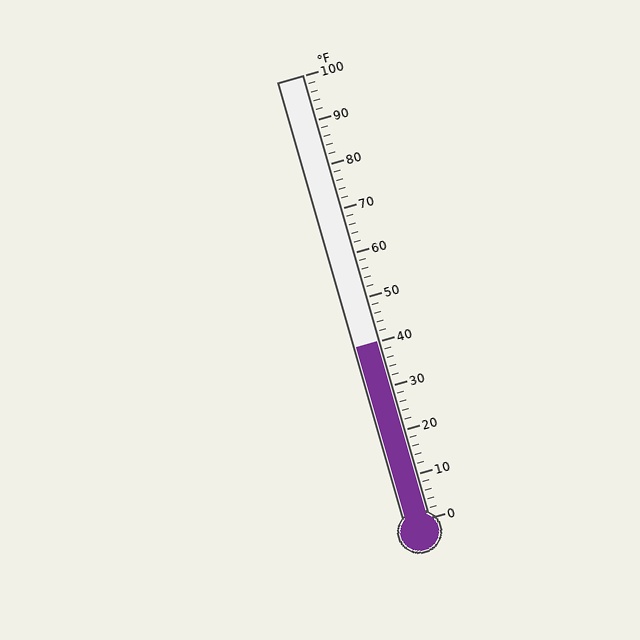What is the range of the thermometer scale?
The thermometer scale ranges from 0°F to 100°F.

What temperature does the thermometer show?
The thermometer shows approximately 40°F.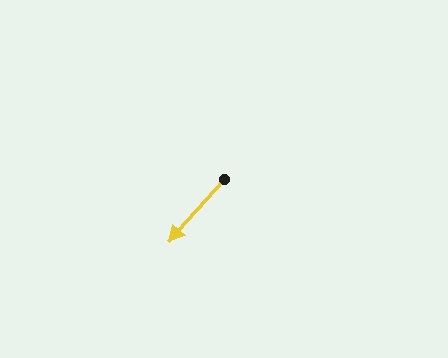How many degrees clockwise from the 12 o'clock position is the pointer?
Approximately 221 degrees.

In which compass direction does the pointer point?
Southwest.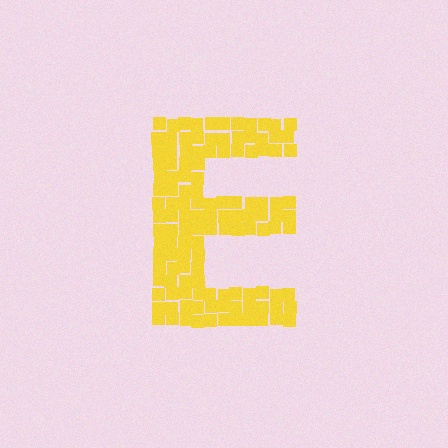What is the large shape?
The large shape is the letter E.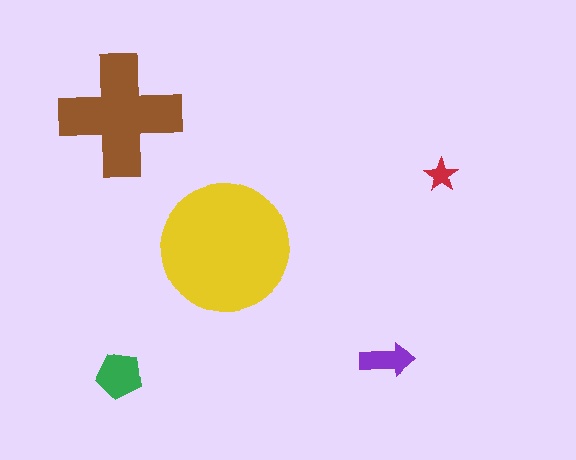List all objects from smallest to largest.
The red star, the purple arrow, the green pentagon, the brown cross, the yellow circle.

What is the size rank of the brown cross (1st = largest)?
2nd.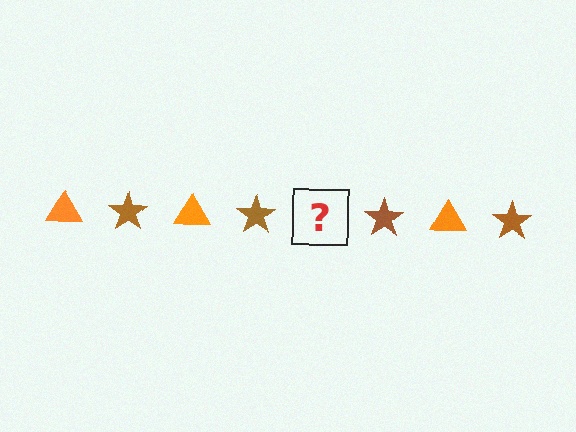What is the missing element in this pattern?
The missing element is an orange triangle.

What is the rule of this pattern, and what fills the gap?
The rule is that the pattern alternates between orange triangle and brown star. The gap should be filled with an orange triangle.